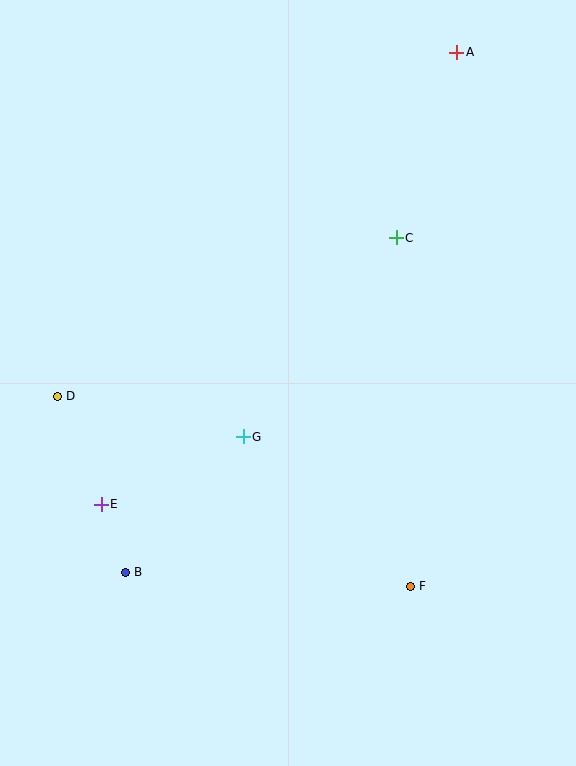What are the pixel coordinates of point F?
Point F is at (410, 586).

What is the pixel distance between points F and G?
The distance between F and G is 224 pixels.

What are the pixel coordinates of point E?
Point E is at (101, 504).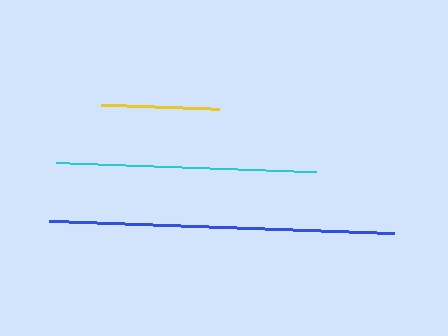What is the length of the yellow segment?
The yellow segment is approximately 118 pixels long.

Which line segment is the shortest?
The yellow line is the shortest at approximately 118 pixels.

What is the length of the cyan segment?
The cyan segment is approximately 261 pixels long.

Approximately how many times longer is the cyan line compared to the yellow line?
The cyan line is approximately 2.2 times the length of the yellow line.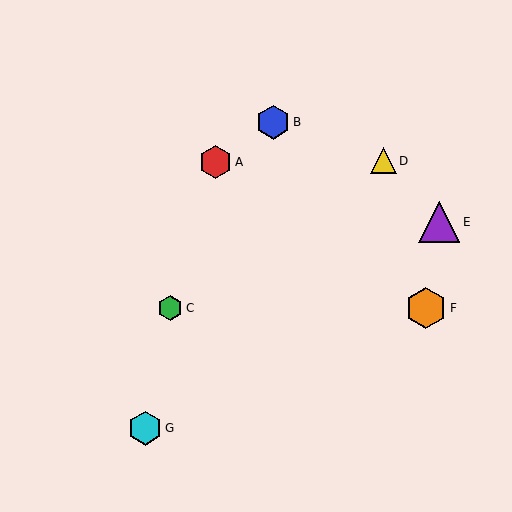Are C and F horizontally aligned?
Yes, both are at y≈308.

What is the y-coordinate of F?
Object F is at y≈308.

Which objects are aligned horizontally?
Objects C, F are aligned horizontally.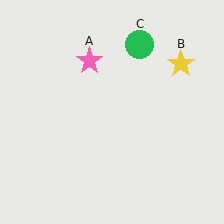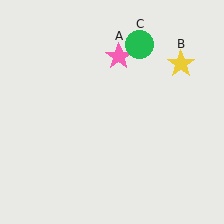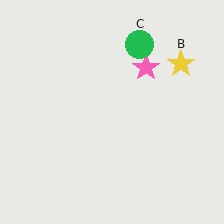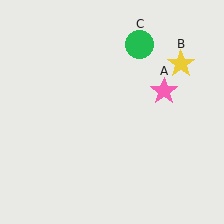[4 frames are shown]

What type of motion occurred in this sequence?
The pink star (object A) rotated clockwise around the center of the scene.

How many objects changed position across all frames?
1 object changed position: pink star (object A).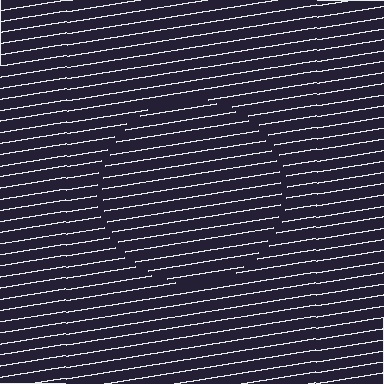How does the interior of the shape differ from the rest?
The interior of the shape contains the same grating, shifted by half a period — the contour is defined by the phase discontinuity where line-ends from the inner and outer gratings abut.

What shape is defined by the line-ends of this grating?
An illusory circle. The interior of the shape contains the same grating, shifted by half a period — the contour is defined by the phase discontinuity where line-ends from the inner and outer gratings abut.